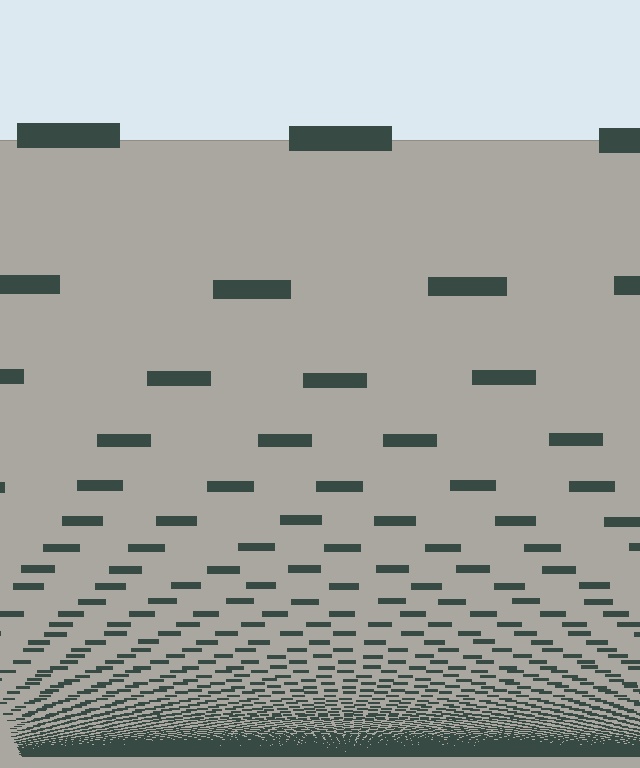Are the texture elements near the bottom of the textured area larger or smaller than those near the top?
Smaller. The gradient is inverted — elements near the bottom are smaller and denser.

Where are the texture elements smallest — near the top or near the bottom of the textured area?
Near the bottom.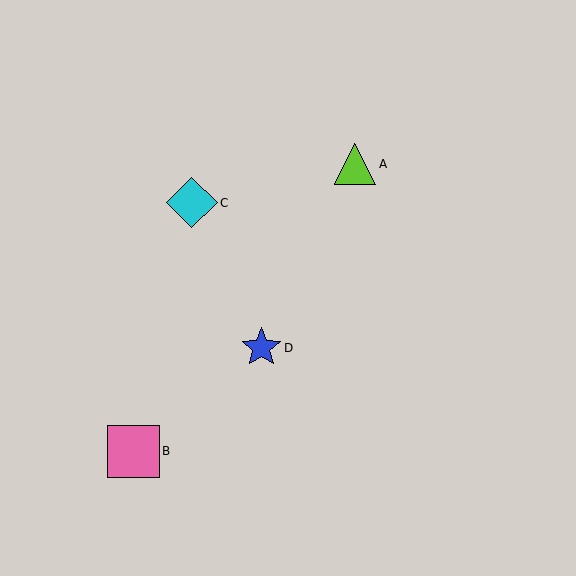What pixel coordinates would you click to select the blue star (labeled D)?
Click at (261, 348) to select the blue star D.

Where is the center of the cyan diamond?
The center of the cyan diamond is at (192, 203).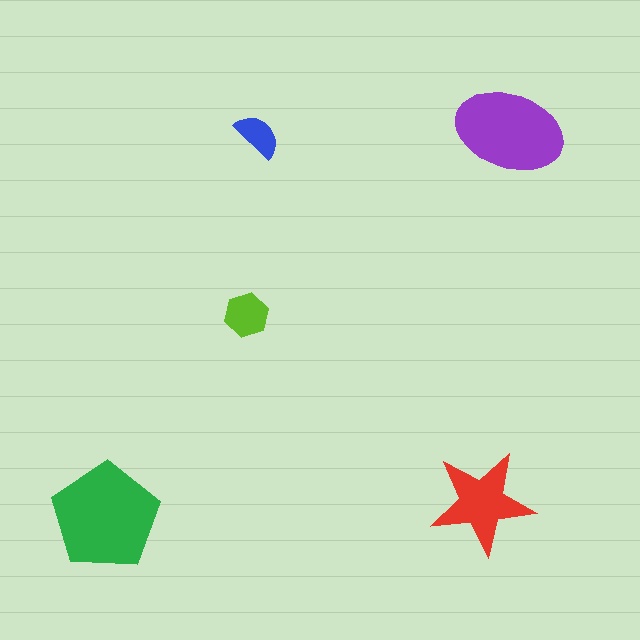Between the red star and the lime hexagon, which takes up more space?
The red star.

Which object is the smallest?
The blue semicircle.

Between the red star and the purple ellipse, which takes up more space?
The purple ellipse.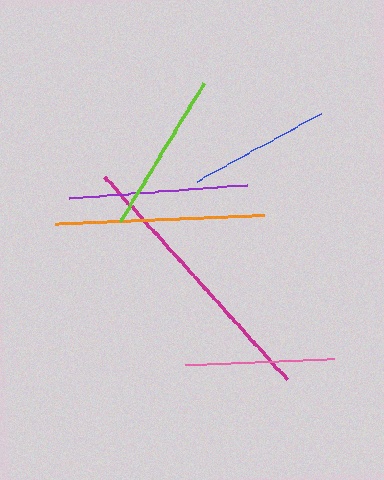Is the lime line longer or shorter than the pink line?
The lime line is longer than the pink line.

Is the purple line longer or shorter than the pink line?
The purple line is longer than the pink line.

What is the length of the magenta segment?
The magenta segment is approximately 273 pixels long.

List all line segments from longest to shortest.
From longest to shortest: magenta, orange, purple, lime, pink, blue.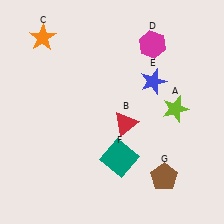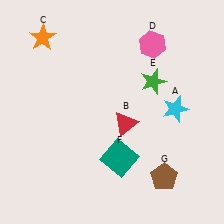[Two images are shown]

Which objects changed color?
A changed from lime to cyan. D changed from magenta to pink. E changed from blue to green.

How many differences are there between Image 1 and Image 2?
There are 3 differences between the two images.